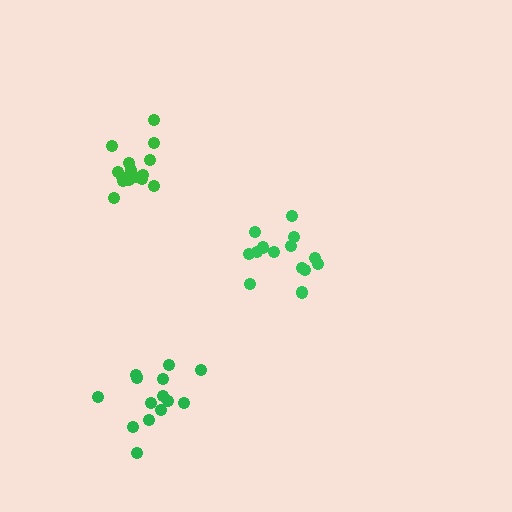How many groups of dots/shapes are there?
There are 3 groups.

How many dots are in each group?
Group 1: 16 dots, Group 2: 14 dots, Group 3: 14 dots (44 total).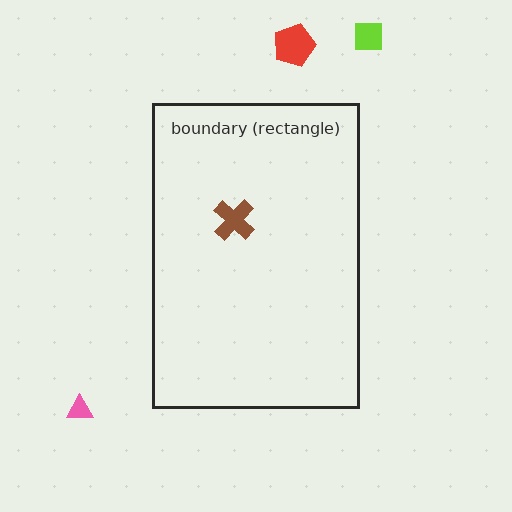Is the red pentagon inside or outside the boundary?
Outside.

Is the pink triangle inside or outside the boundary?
Outside.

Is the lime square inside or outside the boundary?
Outside.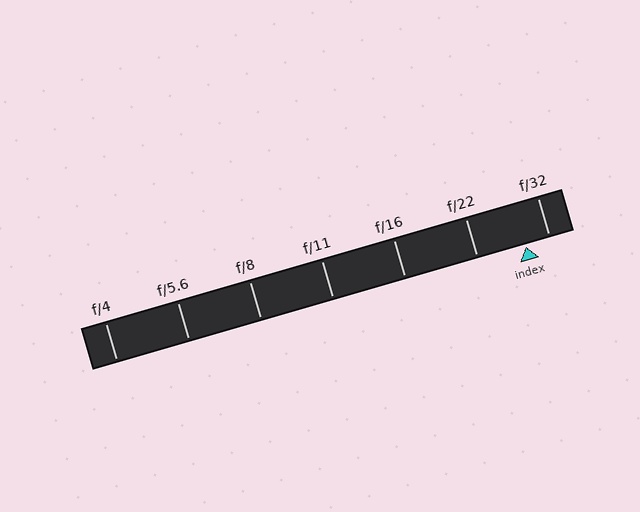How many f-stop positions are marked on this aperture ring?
There are 7 f-stop positions marked.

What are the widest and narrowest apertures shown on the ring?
The widest aperture shown is f/4 and the narrowest is f/32.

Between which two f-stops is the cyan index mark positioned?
The index mark is between f/22 and f/32.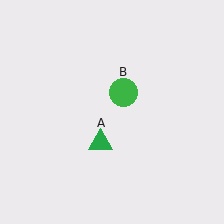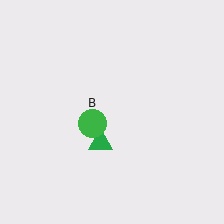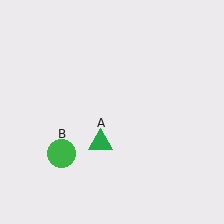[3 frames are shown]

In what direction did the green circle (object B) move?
The green circle (object B) moved down and to the left.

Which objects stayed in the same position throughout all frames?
Green triangle (object A) remained stationary.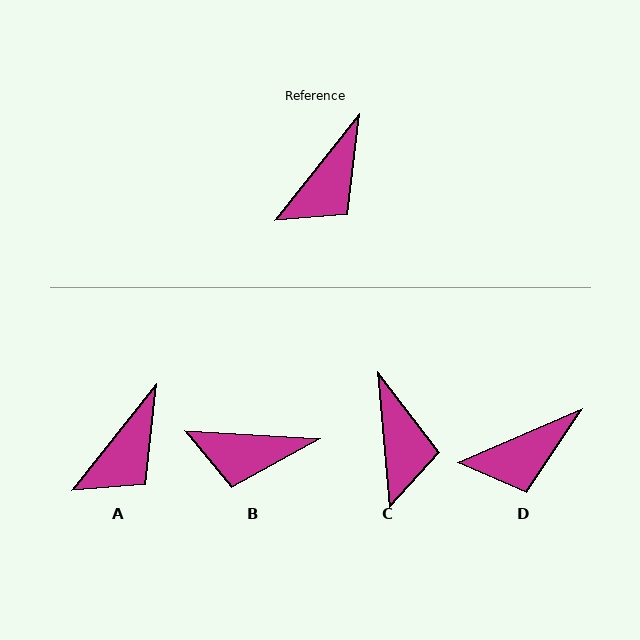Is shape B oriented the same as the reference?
No, it is off by about 55 degrees.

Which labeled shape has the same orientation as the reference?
A.